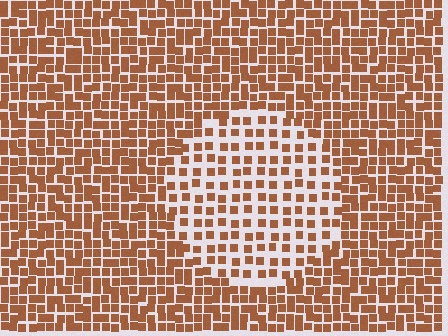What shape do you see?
I see a circle.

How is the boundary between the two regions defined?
The boundary is defined by a change in element density (approximately 1.9x ratio). All elements are the same color, size, and shape.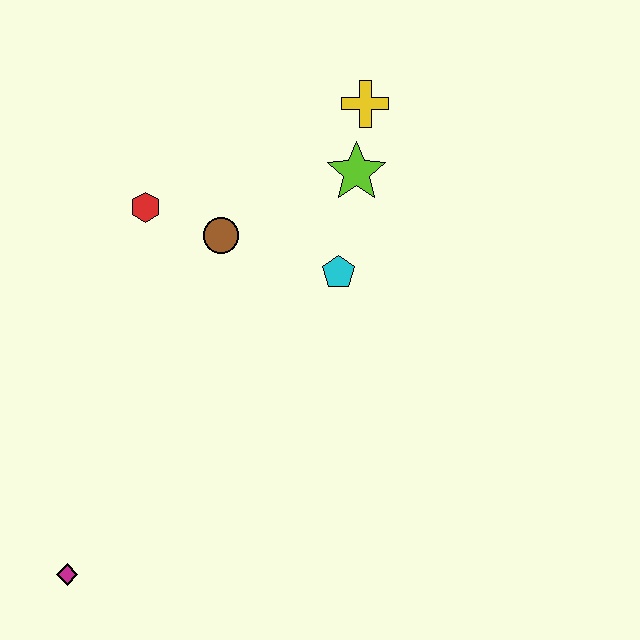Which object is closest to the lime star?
The yellow cross is closest to the lime star.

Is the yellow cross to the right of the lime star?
Yes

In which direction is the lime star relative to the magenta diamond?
The lime star is above the magenta diamond.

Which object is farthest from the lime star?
The magenta diamond is farthest from the lime star.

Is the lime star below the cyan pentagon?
No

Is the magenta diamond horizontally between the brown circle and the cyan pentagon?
No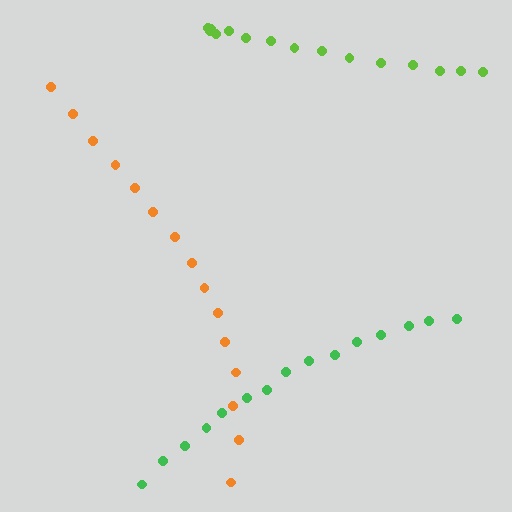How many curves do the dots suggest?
There are 3 distinct paths.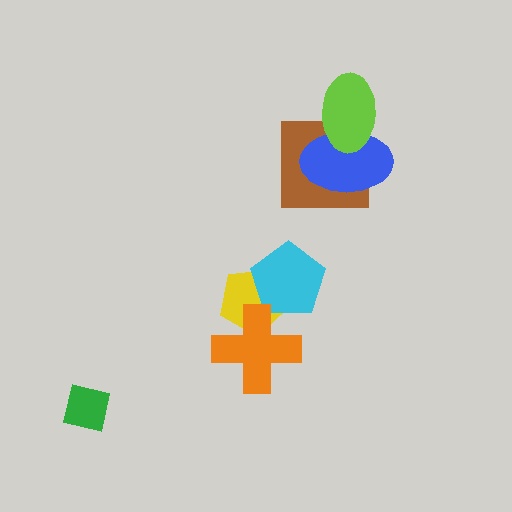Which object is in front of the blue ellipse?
The lime ellipse is in front of the blue ellipse.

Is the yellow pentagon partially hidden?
Yes, it is partially covered by another shape.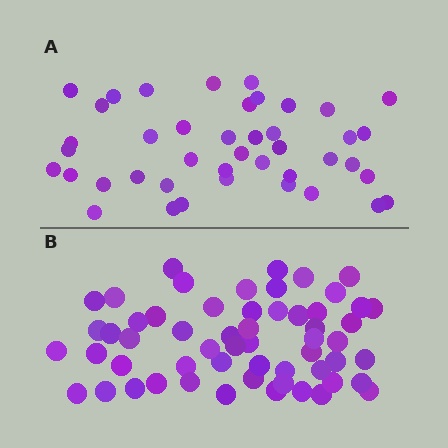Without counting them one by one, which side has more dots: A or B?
Region B (the bottom region) has more dots.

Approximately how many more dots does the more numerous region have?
Region B has approximately 15 more dots than region A.